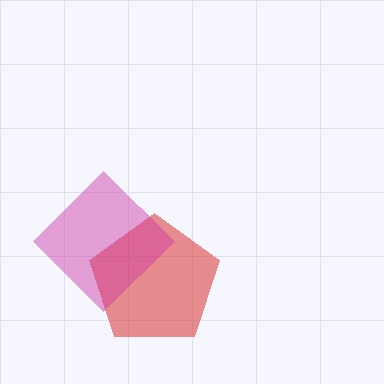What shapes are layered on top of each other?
The layered shapes are: a red pentagon, a magenta diamond.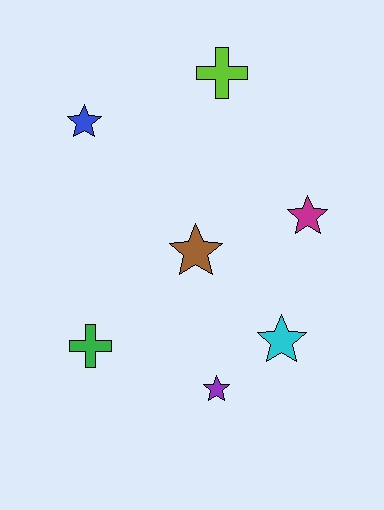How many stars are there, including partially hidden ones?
There are 5 stars.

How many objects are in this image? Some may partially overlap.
There are 7 objects.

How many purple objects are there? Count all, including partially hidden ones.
There is 1 purple object.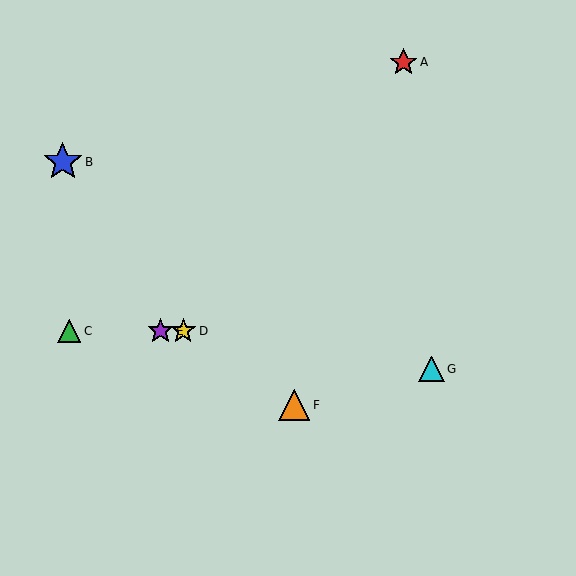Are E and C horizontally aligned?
Yes, both are at y≈331.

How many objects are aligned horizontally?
3 objects (C, D, E) are aligned horizontally.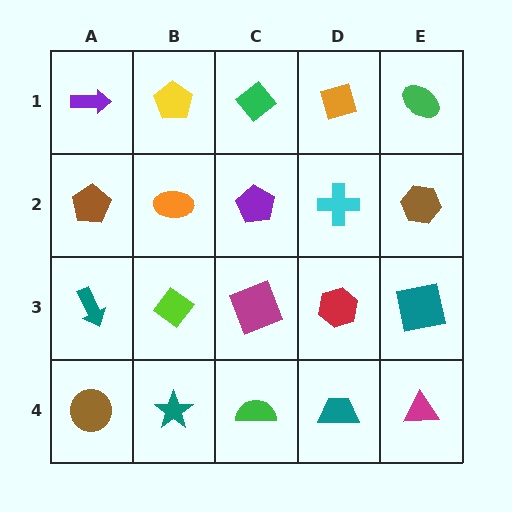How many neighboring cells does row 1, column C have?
3.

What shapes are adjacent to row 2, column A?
A purple arrow (row 1, column A), a teal arrow (row 3, column A), an orange ellipse (row 2, column B).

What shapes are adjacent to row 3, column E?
A brown hexagon (row 2, column E), a magenta triangle (row 4, column E), a red hexagon (row 3, column D).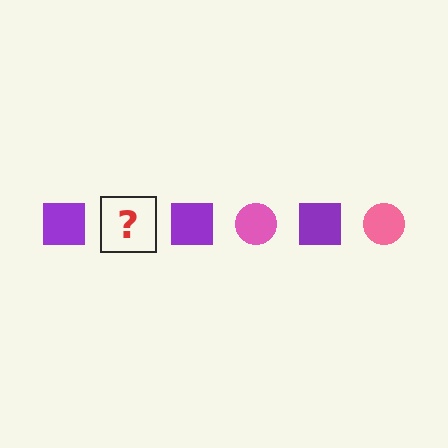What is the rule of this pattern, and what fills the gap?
The rule is that the pattern alternates between purple square and pink circle. The gap should be filled with a pink circle.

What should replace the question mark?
The question mark should be replaced with a pink circle.